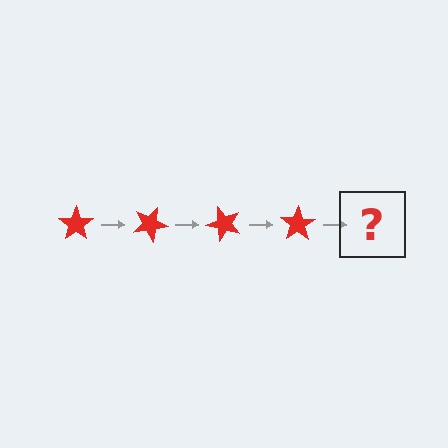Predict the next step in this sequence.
The next step is a red star rotated 100 degrees.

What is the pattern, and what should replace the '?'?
The pattern is that the star rotates 25 degrees each step. The '?' should be a red star rotated 100 degrees.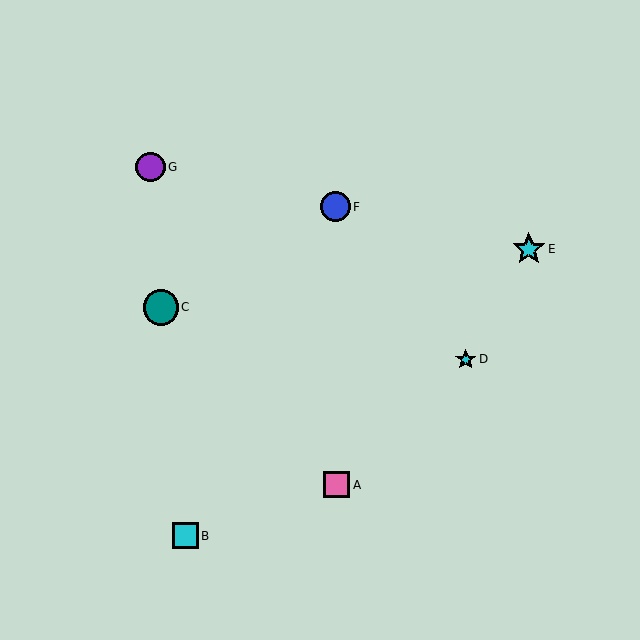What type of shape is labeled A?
Shape A is a pink square.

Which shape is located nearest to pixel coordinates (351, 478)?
The pink square (labeled A) at (337, 485) is nearest to that location.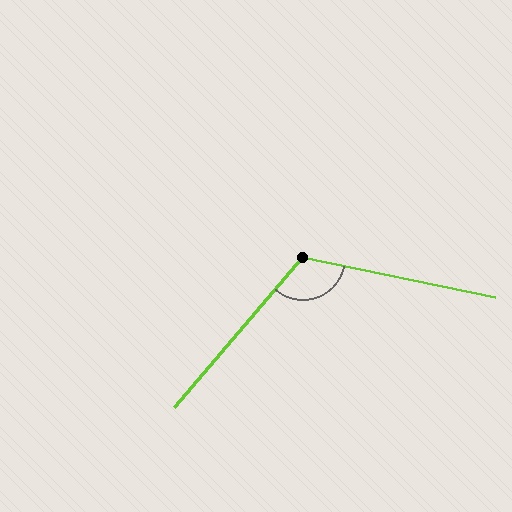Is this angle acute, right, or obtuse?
It is obtuse.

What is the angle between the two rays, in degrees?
Approximately 119 degrees.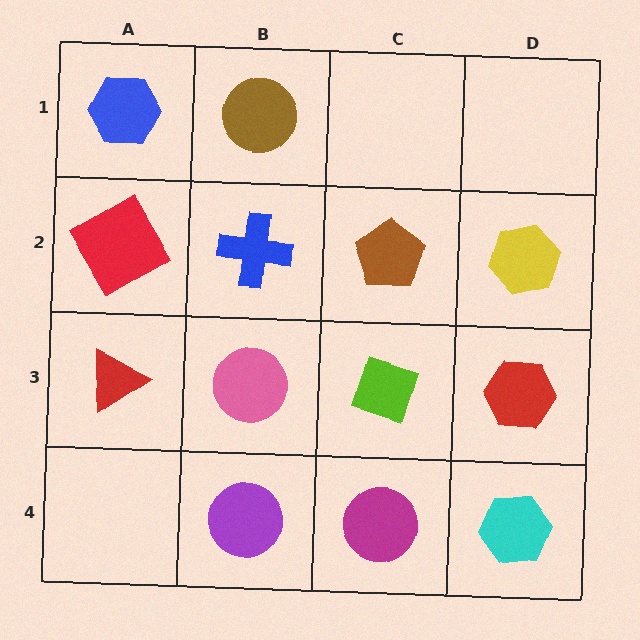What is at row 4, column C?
A magenta circle.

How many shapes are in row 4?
3 shapes.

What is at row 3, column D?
A red hexagon.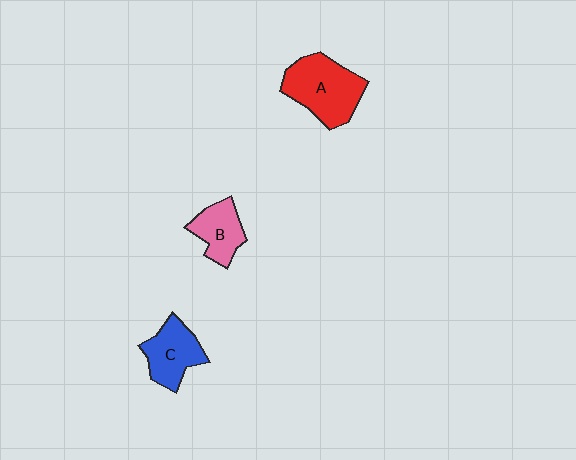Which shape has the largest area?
Shape A (red).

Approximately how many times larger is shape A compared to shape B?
Approximately 1.7 times.